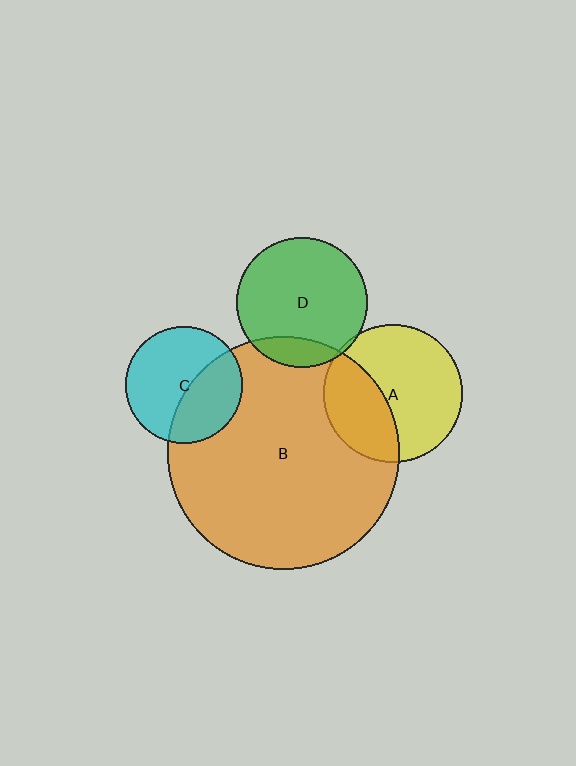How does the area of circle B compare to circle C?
Approximately 3.9 times.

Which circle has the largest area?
Circle B (orange).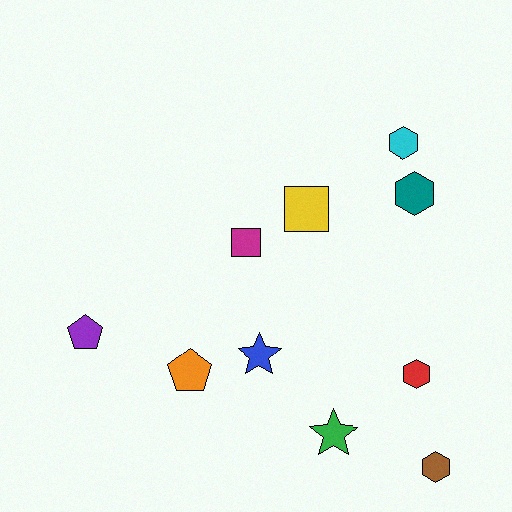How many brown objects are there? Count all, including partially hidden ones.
There is 1 brown object.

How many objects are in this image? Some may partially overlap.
There are 10 objects.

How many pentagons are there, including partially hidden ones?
There are 2 pentagons.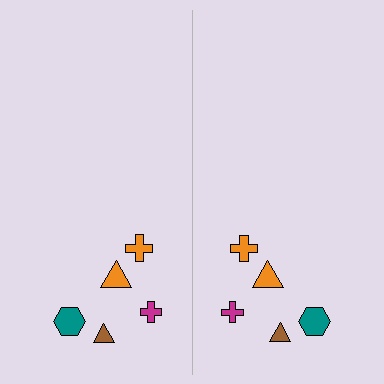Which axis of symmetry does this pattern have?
The pattern has a vertical axis of symmetry running through the center of the image.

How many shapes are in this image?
There are 10 shapes in this image.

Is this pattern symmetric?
Yes, this pattern has bilateral (reflection) symmetry.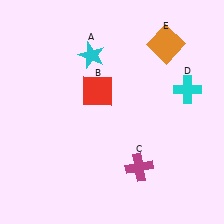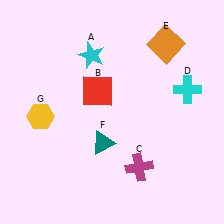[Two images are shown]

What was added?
A teal triangle (F), a yellow hexagon (G) were added in Image 2.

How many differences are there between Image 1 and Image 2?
There are 2 differences between the two images.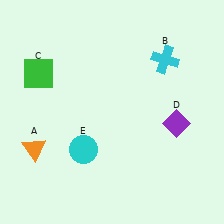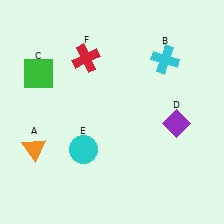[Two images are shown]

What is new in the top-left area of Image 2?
A red cross (F) was added in the top-left area of Image 2.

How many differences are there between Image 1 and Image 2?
There is 1 difference between the two images.